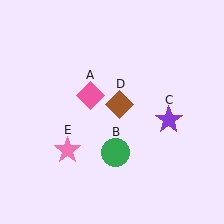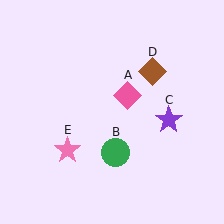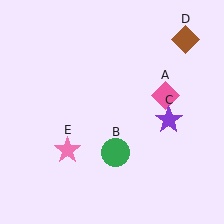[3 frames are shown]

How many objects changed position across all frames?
2 objects changed position: pink diamond (object A), brown diamond (object D).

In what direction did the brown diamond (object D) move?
The brown diamond (object D) moved up and to the right.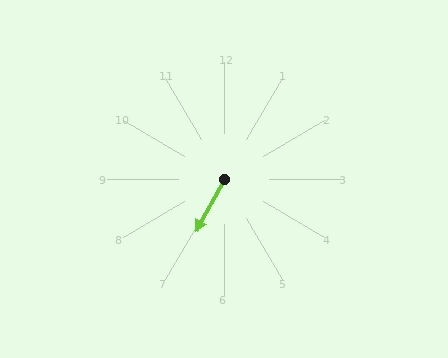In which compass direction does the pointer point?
Southwest.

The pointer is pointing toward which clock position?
Roughly 7 o'clock.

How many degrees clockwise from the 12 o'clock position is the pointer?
Approximately 208 degrees.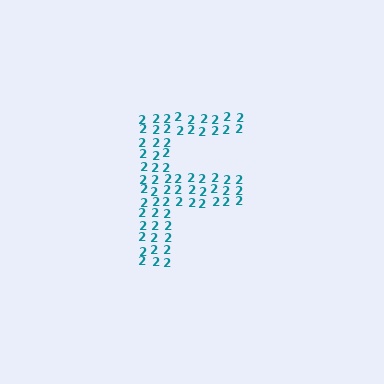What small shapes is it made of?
It is made of small digit 2's.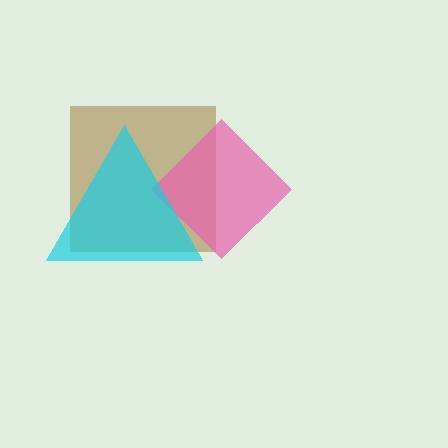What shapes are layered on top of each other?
The layered shapes are: a brown square, a pink diamond, a cyan triangle.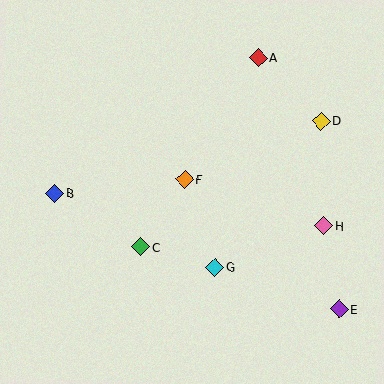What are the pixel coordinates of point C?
Point C is at (141, 247).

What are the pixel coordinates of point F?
Point F is at (185, 180).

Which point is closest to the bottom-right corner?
Point E is closest to the bottom-right corner.